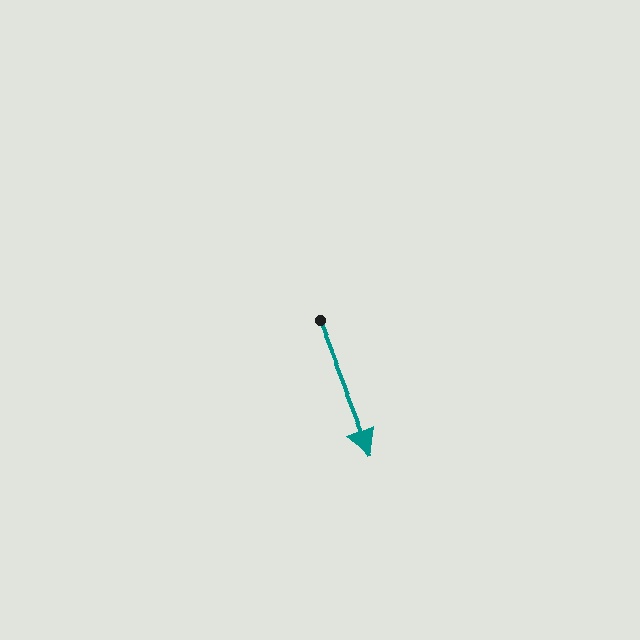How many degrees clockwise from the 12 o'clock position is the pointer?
Approximately 158 degrees.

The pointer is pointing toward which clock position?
Roughly 5 o'clock.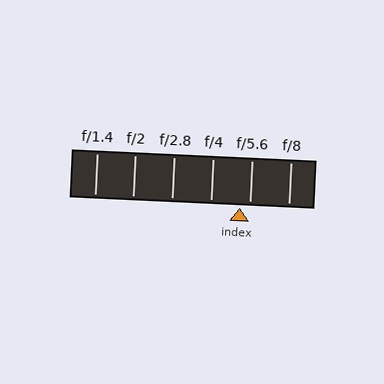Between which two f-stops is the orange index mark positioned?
The index mark is between f/4 and f/5.6.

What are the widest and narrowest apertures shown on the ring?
The widest aperture shown is f/1.4 and the narrowest is f/8.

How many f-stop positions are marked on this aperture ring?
There are 6 f-stop positions marked.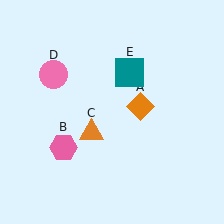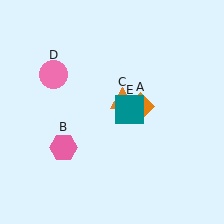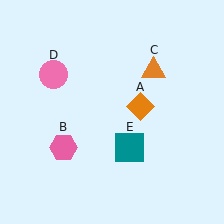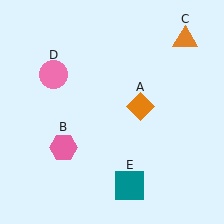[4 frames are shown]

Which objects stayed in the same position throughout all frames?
Orange diamond (object A) and pink hexagon (object B) and pink circle (object D) remained stationary.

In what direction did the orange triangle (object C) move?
The orange triangle (object C) moved up and to the right.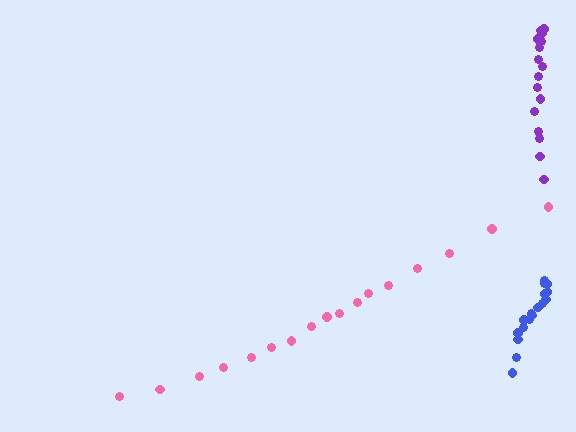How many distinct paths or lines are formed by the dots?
There are 3 distinct paths.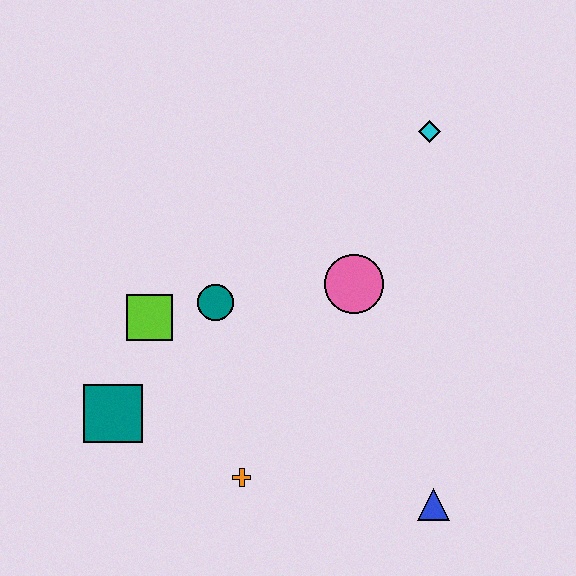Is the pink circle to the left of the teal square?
No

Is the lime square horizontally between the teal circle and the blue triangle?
No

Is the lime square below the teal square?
No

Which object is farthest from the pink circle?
The teal square is farthest from the pink circle.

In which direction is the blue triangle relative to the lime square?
The blue triangle is to the right of the lime square.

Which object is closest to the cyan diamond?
The pink circle is closest to the cyan diamond.